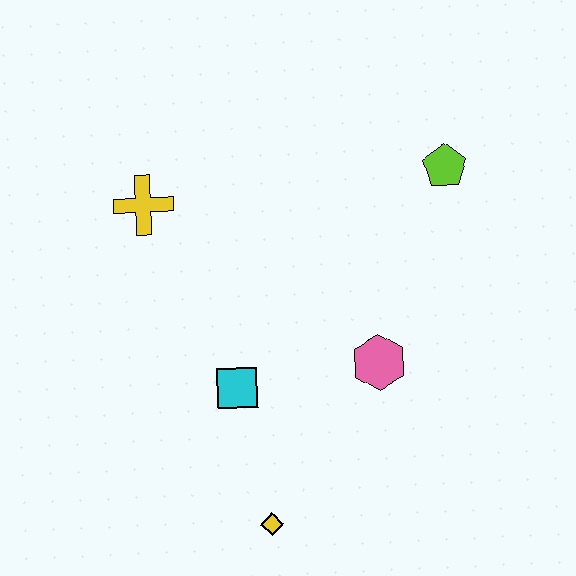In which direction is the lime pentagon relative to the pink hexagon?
The lime pentagon is above the pink hexagon.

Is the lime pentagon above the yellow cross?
Yes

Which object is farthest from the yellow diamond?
The lime pentagon is farthest from the yellow diamond.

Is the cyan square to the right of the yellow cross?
Yes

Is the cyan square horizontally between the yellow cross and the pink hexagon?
Yes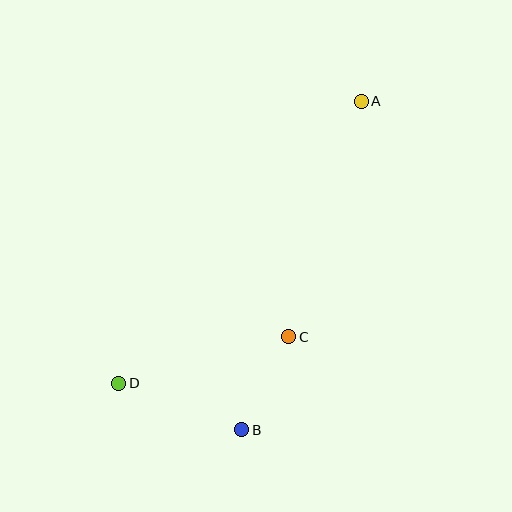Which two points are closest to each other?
Points B and C are closest to each other.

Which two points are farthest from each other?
Points A and D are farthest from each other.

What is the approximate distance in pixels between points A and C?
The distance between A and C is approximately 246 pixels.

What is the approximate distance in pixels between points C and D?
The distance between C and D is approximately 176 pixels.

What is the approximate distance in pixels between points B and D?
The distance between B and D is approximately 132 pixels.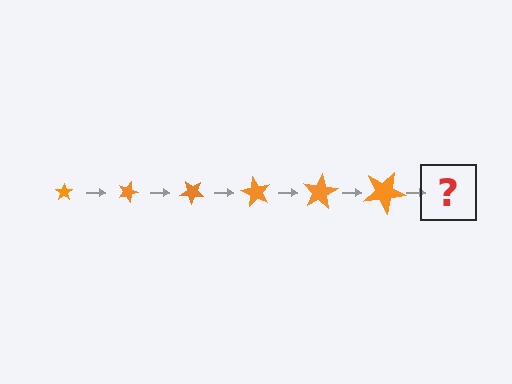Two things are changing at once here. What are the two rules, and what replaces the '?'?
The two rules are that the star grows larger each step and it rotates 20 degrees each step. The '?' should be a star, larger than the previous one and rotated 120 degrees from the start.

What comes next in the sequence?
The next element should be a star, larger than the previous one and rotated 120 degrees from the start.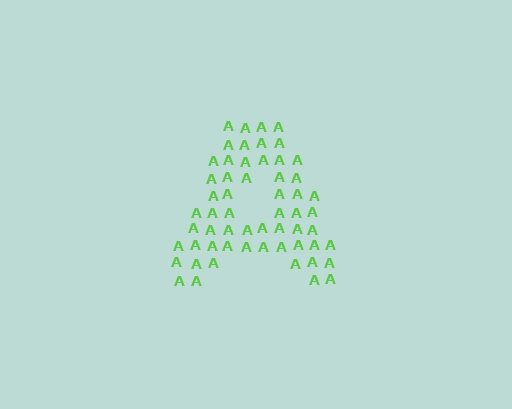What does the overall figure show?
The overall figure shows the letter A.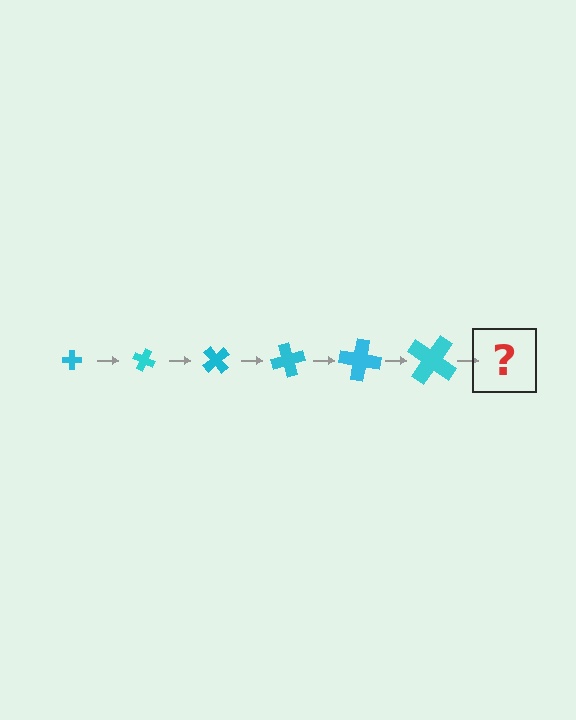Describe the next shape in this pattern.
It should be a cross, larger than the previous one and rotated 150 degrees from the start.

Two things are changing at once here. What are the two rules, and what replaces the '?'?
The two rules are that the cross grows larger each step and it rotates 25 degrees each step. The '?' should be a cross, larger than the previous one and rotated 150 degrees from the start.